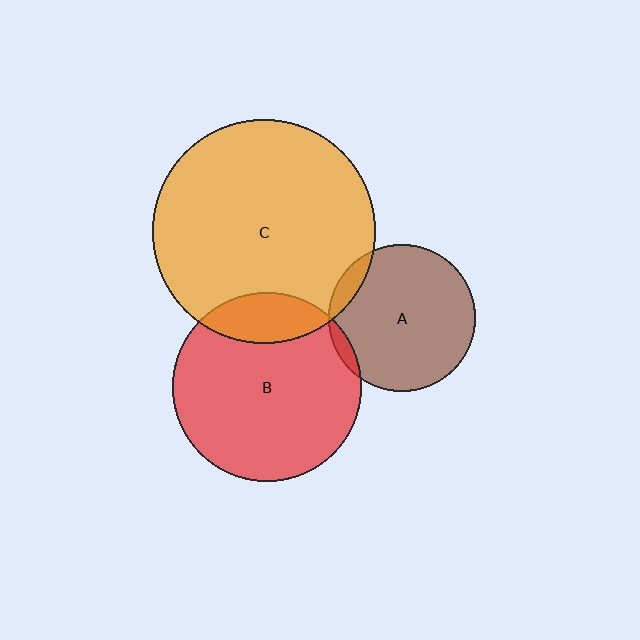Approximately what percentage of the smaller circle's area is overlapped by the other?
Approximately 15%.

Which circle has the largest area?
Circle C (orange).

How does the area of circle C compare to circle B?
Approximately 1.4 times.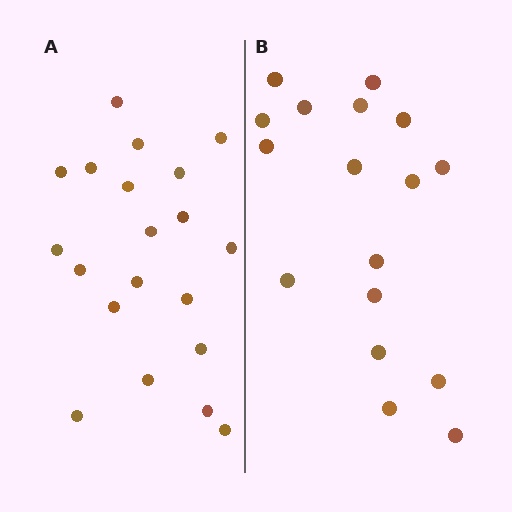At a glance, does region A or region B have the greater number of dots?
Region A (the left region) has more dots.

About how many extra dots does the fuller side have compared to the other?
Region A has just a few more — roughly 2 or 3 more dots than region B.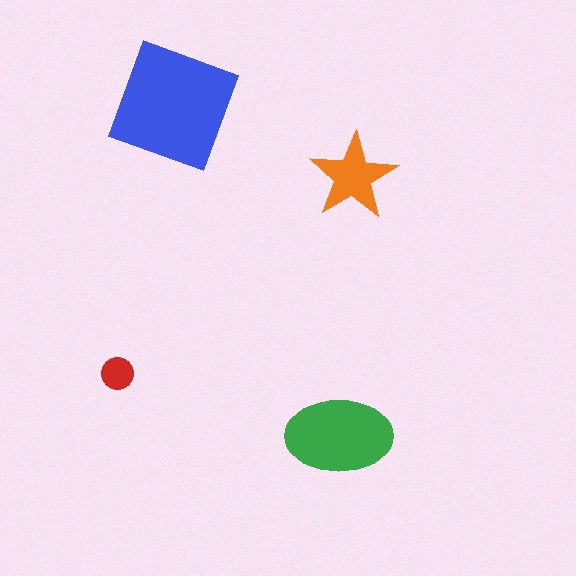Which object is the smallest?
The red circle.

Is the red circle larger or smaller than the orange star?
Smaller.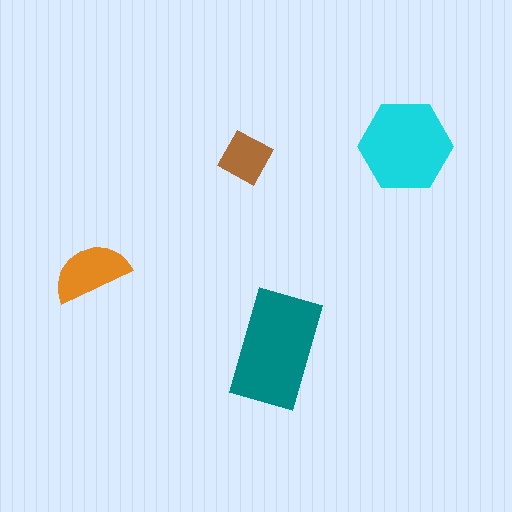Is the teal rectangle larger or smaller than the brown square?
Larger.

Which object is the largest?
The teal rectangle.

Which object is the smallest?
The brown square.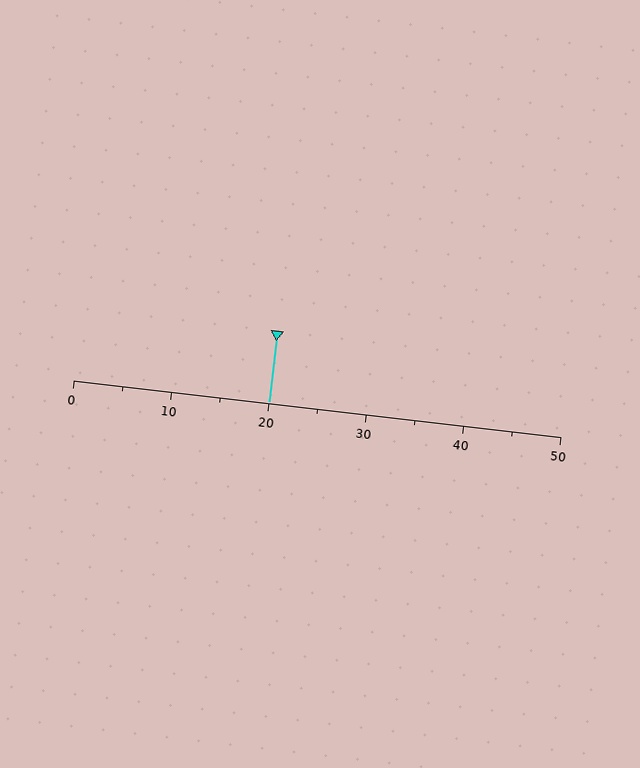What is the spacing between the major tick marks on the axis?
The major ticks are spaced 10 apart.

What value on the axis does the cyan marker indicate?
The marker indicates approximately 20.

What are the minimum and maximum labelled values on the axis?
The axis runs from 0 to 50.